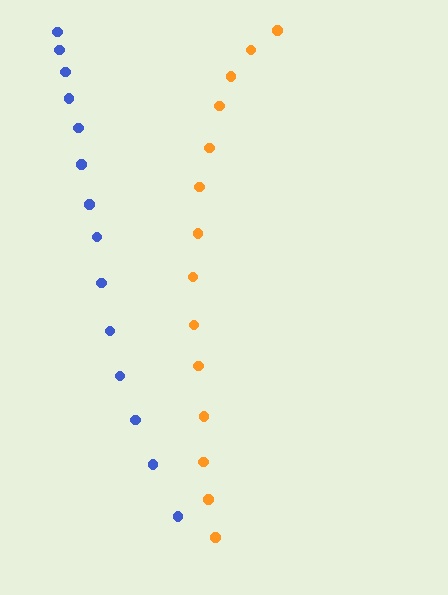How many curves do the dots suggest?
There are 2 distinct paths.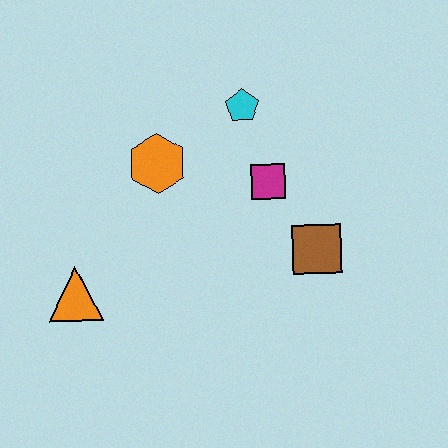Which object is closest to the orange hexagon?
The cyan pentagon is closest to the orange hexagon.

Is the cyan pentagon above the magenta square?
Yes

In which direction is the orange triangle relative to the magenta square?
The orange triangle is to the left of the magenta square.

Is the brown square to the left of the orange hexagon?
No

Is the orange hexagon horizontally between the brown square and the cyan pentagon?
No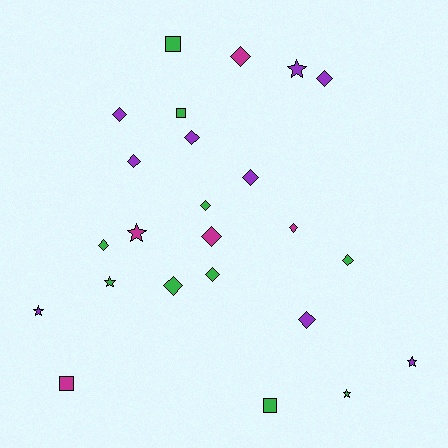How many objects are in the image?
There are 24 objects.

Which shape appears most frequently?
Diamond, with 14 objects.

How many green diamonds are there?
There are 5 green diamonds.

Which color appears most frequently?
Green, with 10 objects.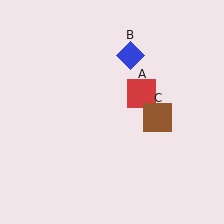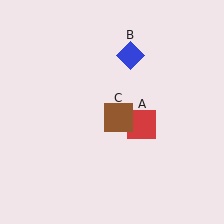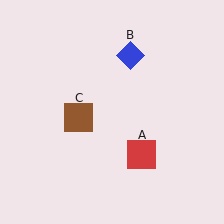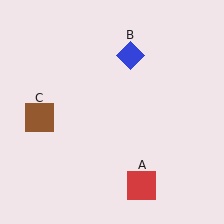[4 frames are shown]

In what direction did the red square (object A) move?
The red square (object A) moved down.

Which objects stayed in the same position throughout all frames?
Blue diamond (object B) remained stationary.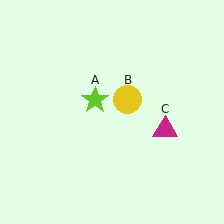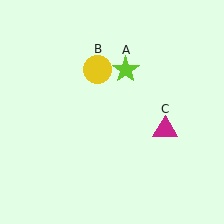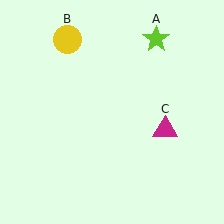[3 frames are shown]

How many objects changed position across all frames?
2 objects changed position: lime star (object A), yellow circle (object B).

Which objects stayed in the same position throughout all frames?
Magenta triangle (object C) remained stationary.